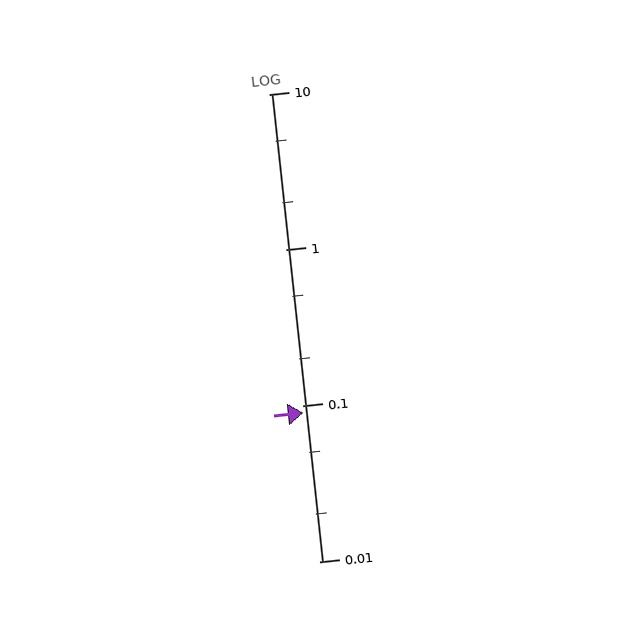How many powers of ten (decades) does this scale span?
The scale spans 3 decades, from 0.01 to 10.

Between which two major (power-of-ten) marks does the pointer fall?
The pointer is between 0.01 and 0.1.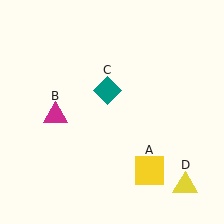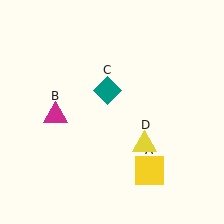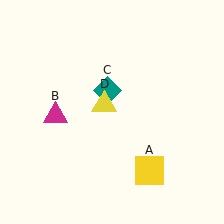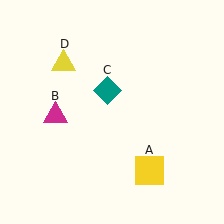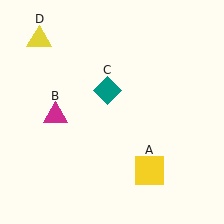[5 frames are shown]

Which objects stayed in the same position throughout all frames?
Yellow square (object A) and magenta triangle (object B) and teal diamond (object C) remained stationary.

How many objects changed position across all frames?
1 object changed position: yellow triangle (object D).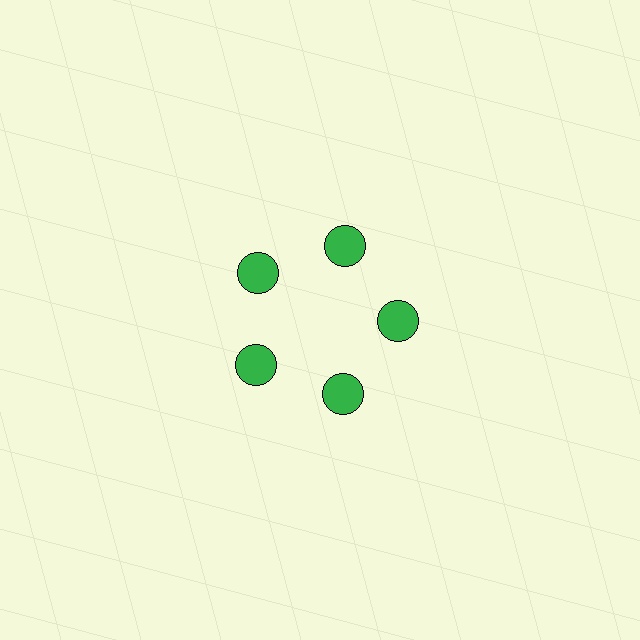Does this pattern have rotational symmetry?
Yes, this pattern has 5-fold rotational symmetry. It looks the same after rotating 72 degrees around the center.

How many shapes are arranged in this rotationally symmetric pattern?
There are 5 shapes, arranged in 5 groups of 1.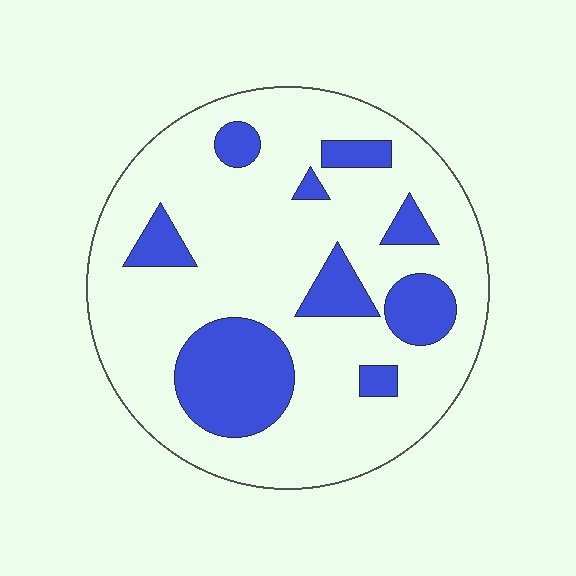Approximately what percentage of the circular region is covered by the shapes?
Approximately 20%.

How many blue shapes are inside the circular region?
9.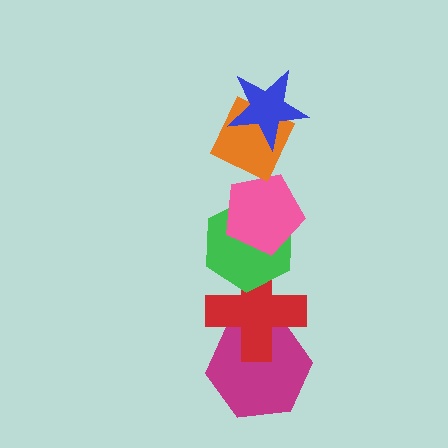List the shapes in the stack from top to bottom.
From top to bottom: the blue star, the orange diamond, the pink pentagon, the green hexagon, the red cross, the magenta hexagon.